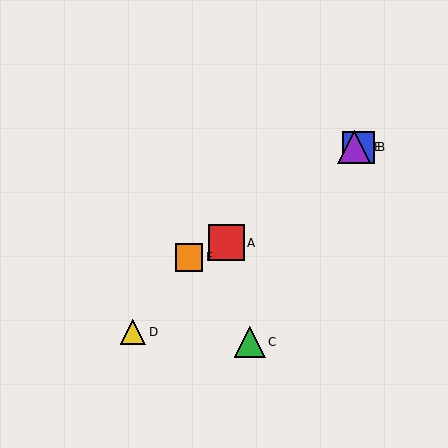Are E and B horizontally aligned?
Yes, both are at y≈147.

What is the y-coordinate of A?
Object A is at y≈243.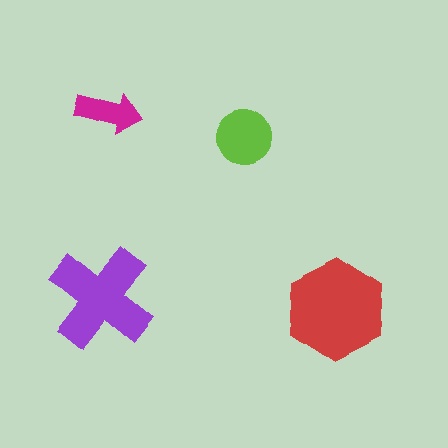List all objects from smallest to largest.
The magenta arrow, the lime circle, the purple cross, the red hexagon.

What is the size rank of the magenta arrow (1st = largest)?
4th.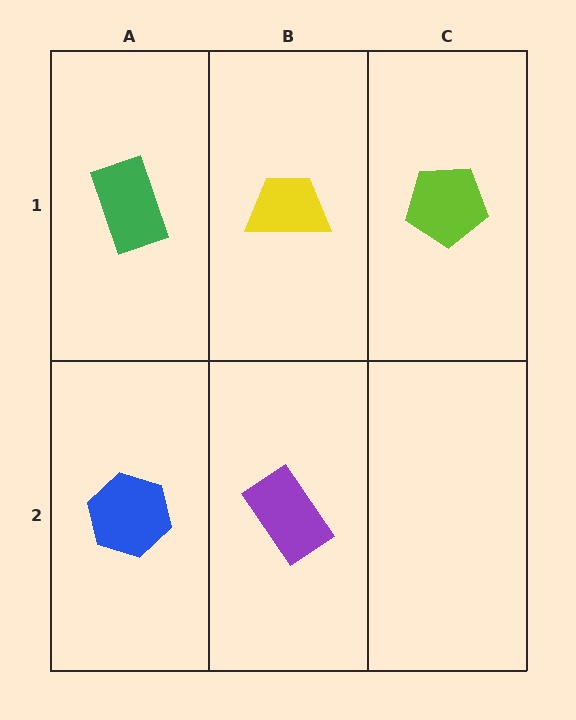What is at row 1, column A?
A green rectangle.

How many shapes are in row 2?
2 shapes.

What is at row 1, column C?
A lime pentagon.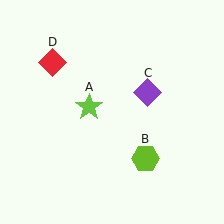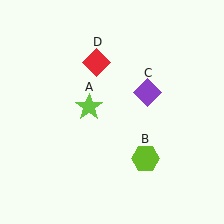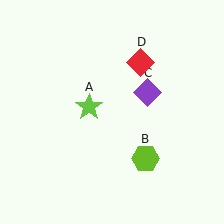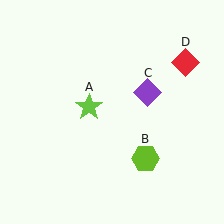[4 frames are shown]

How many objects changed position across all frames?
1 object changed position: red diamond (object D).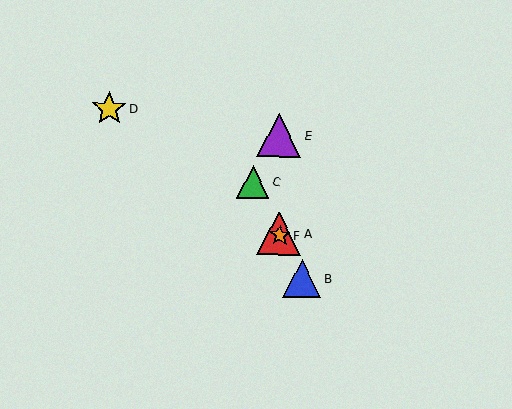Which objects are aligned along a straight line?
Objects A, B, C, F are aligned along a straight line.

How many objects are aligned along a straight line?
4 objects (A, B, C, F) are aligned along a straight line.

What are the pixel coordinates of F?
Object F is at (280, 235).